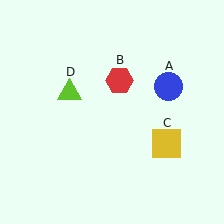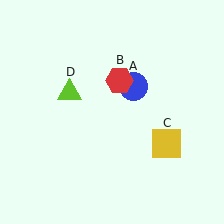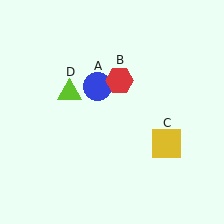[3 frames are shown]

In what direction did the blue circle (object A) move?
The blue circle (object A) moved left.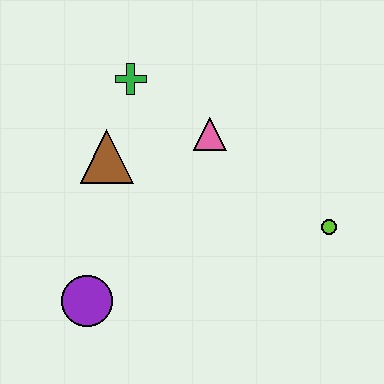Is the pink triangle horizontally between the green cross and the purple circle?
No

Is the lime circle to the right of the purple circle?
Yes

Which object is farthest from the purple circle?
The lime circle is farthest from the purple circle.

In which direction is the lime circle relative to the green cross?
The lime circle is to the right of the green cross.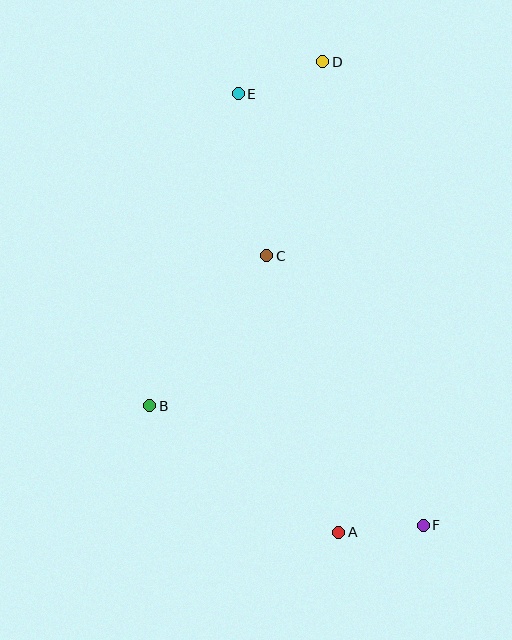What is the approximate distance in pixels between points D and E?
The distance between D and E is approximately 90 pixels.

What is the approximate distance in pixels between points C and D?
The distance between C and D is approximately 202 pixels.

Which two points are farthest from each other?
Points D and F are farthest from each other.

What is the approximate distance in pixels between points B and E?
The distance between B and E is approximately 324 pixels.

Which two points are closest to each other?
Points A and F are closest to each other.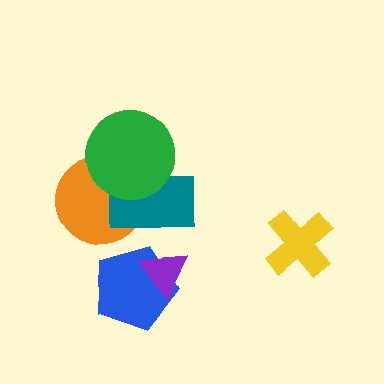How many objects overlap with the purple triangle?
1 object overlaps with the purple triangle.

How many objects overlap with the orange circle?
2 objects overlap with the orange circle.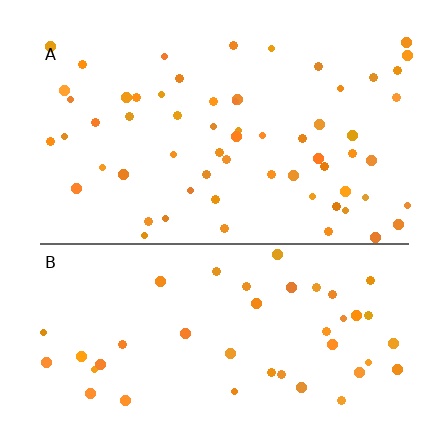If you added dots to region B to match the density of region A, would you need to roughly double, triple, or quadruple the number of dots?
Approximately double.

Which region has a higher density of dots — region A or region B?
A (the top).